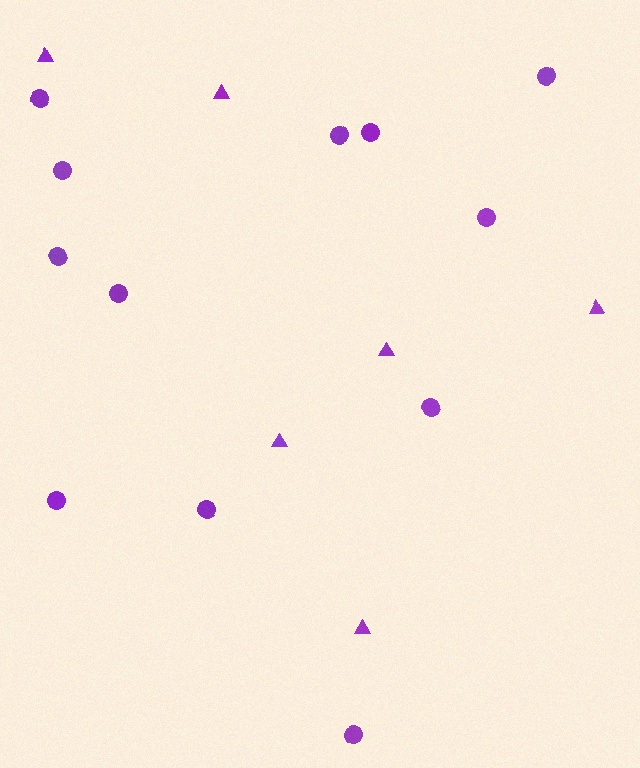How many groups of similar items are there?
There are 2 groups: one group of triangles (6) and one group of circles (12).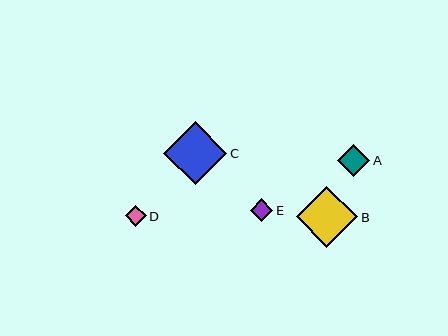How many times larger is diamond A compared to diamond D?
Diamond A is approximately 1.5 times the size of diamond D.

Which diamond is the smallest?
Diamond D is the smallest with a size of approximately 21 pixels.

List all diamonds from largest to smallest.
From largest to smallest: C, B, A, E, D.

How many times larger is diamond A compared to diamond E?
Diamond A is approximately 1.4 times the size of diamond E.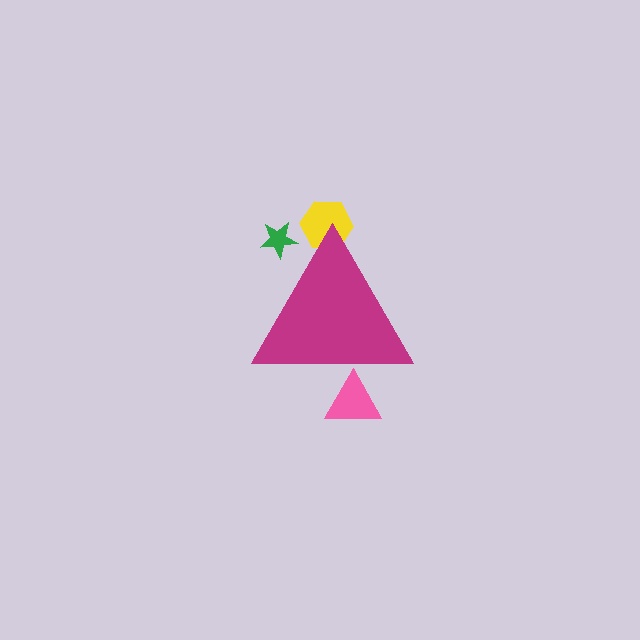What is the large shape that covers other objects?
A magenta triangle.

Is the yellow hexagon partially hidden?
Yes, the yellow hexagon is partially hidden behind the magenta triangle.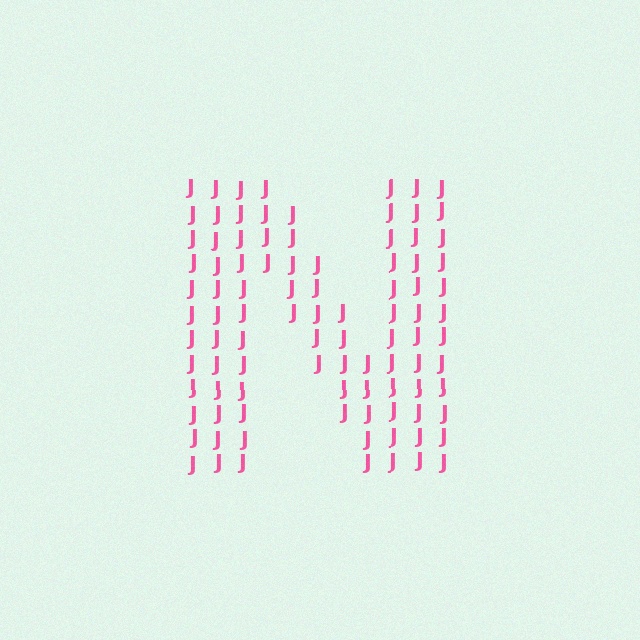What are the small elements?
The small elements are letter J's.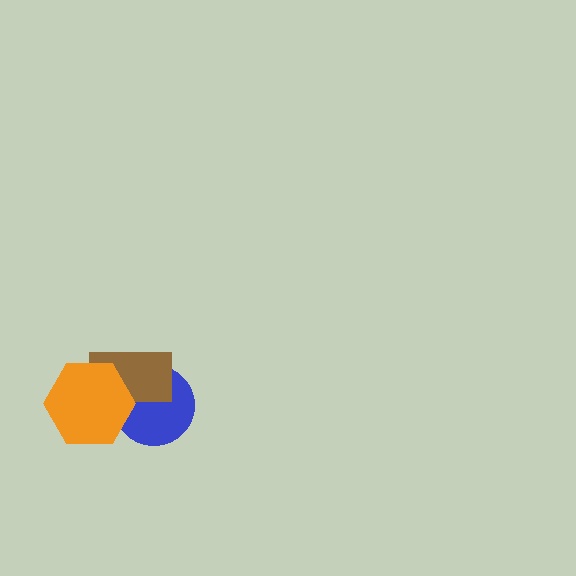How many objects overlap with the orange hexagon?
2 objects overlap with the orange hexagon.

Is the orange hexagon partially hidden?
No, no other shape covers it.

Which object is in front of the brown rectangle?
The orange hexagon is in front of the brown rectangle.